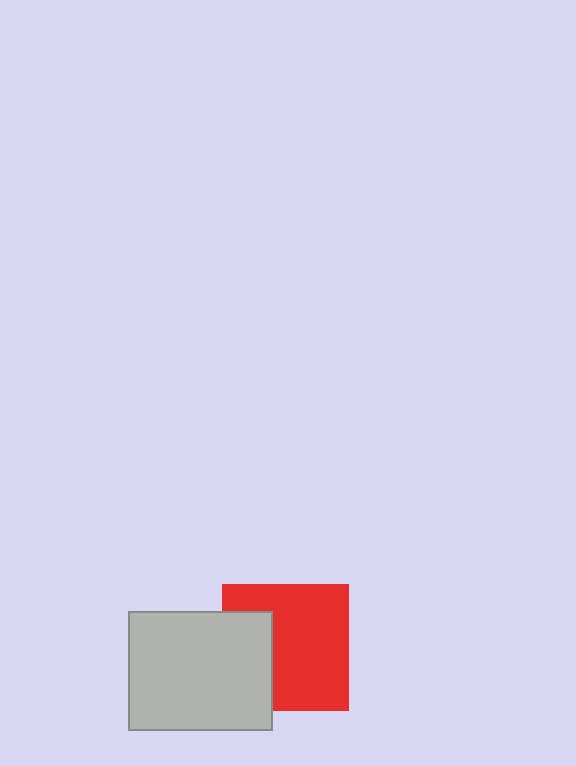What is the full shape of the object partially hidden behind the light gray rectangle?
The partially hidden object is a red square.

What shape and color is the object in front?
The object in front is a light gray rectangle.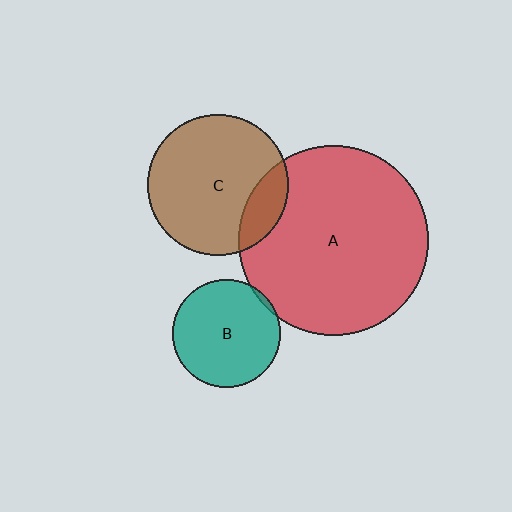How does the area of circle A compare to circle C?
Approximately 1.8 times.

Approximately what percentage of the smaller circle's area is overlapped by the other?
Approximately 15%.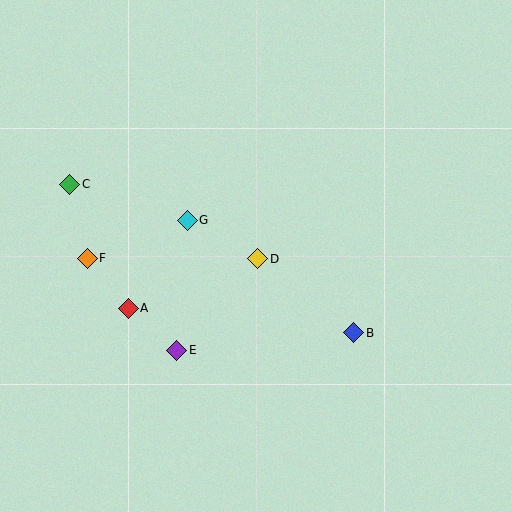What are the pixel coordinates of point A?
Point A is at (128, 308).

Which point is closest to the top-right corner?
Point D is closest to the top-right corner.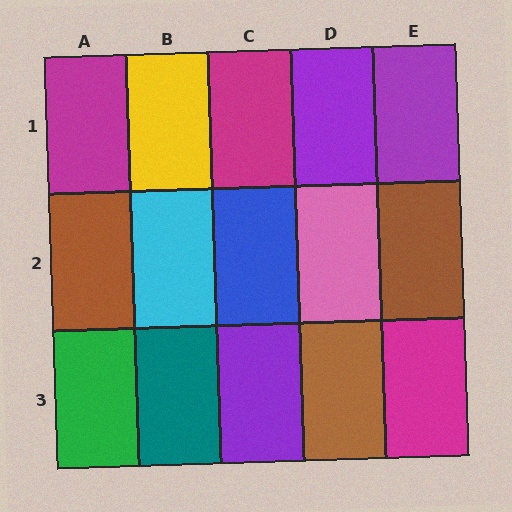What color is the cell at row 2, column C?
Blue.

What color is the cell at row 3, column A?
Green.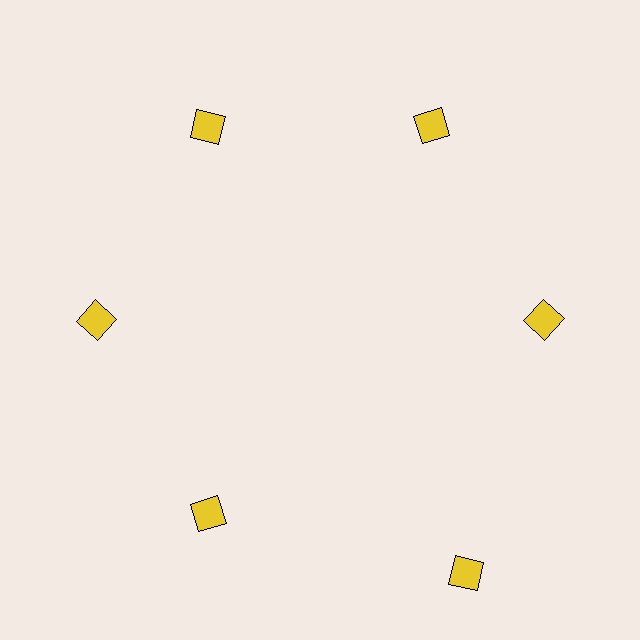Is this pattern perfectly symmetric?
No. The 6 yellow squares are arranged in a ring, but one element near the 5 o'clock position is pushed outward from the center, breaking the 6-fold rotational symmetry.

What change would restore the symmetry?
The symmetry would be restored by moving it inward, back onto the ring so that all 6 squares sit at equal angles and equal distance from the center.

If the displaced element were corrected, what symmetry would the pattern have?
It would have 6-fold rotational symmetry — the pattern would map onto itself every 60 degrees.